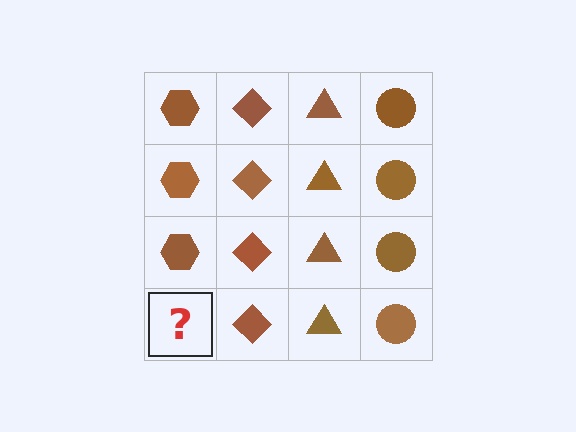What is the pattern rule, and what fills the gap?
The rule is that each column has a consistent shape. The gap should be filled with a brown hexagon.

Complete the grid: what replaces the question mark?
The question mark should be replaced with a brown hexagon.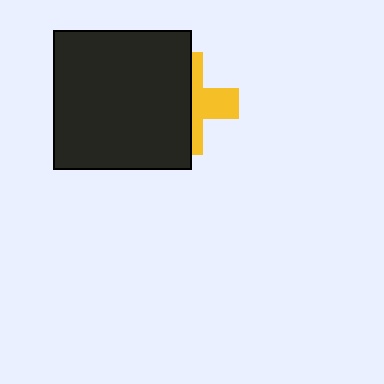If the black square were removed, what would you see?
You would see the complete yellow cross.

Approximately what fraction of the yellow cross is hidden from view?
Roughly 57% of the yellow cross is hidden behind the black square.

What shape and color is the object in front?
The object in front is a black square.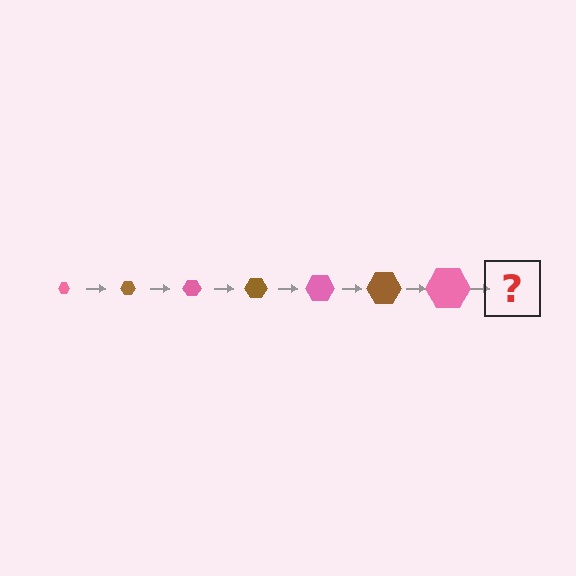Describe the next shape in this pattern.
It should be a brown hexagon, larger than the previous one.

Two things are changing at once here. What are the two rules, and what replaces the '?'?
The two rules are that the hexagon grows larger each step and the color cycles through pink and brown. The '?' should be a brown hexagon, larger than the previous one.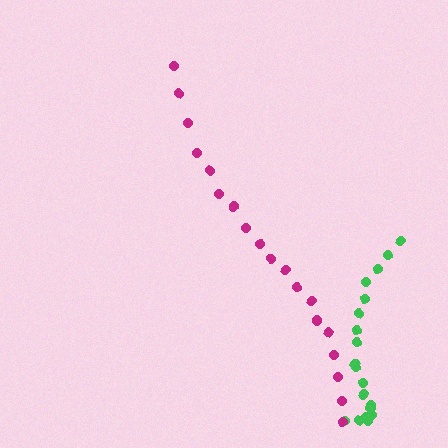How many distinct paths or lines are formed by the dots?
There are 2 distinct paths.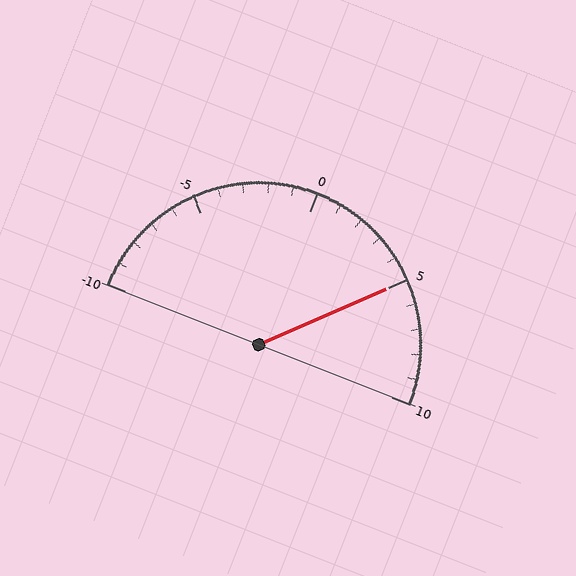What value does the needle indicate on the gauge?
The needle indicates approximately 5.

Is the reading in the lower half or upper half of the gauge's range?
The reading is in the upper half of the range (-10 to 10).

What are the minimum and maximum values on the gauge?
The gauge ranges from -10 to 10.